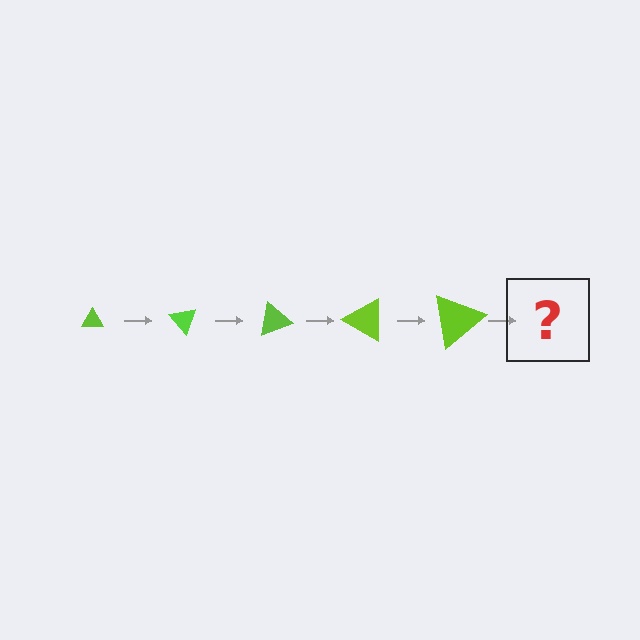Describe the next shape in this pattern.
It should be a triangle, larger than the previous one and rotated 250 degrees from the start.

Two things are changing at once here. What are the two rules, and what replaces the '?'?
The two rules are that the triangle grows larger each step and it rotates 50 degrees each step. The '?' should be a triangle, larger than the previous one and rotated 250 degrees from the start.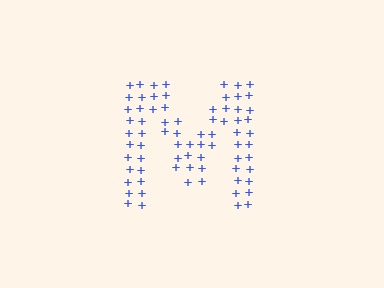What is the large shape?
The large shape is the letter M.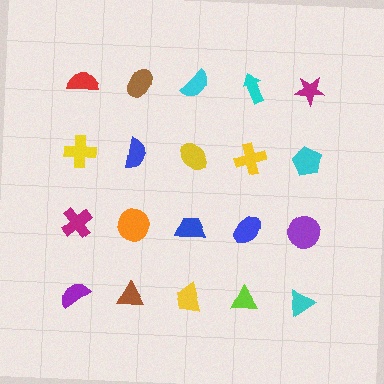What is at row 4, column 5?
A cyan triangle.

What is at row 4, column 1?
A purple semicircle.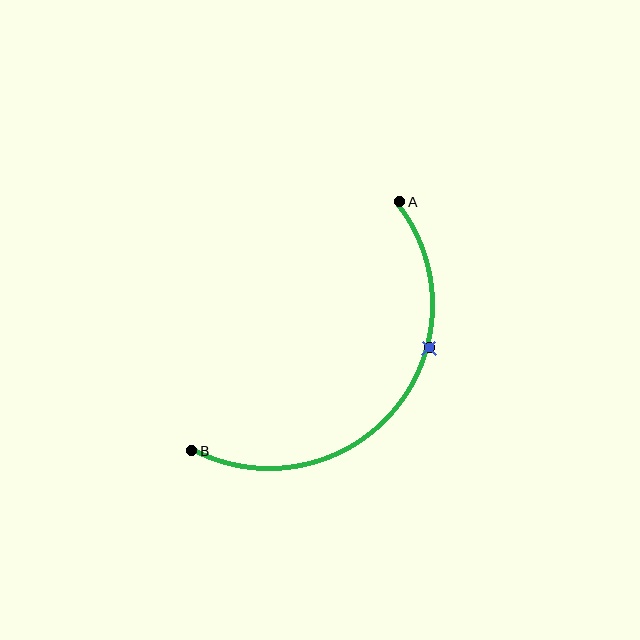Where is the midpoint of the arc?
The arc midpoint is the point on the curve farthest from the straight line joining A and B. It sits below and to the right of that line.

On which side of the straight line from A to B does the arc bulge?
The arc bulges below and to the right of the straight line connecting A and B.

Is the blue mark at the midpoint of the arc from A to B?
No. The blue mark lies on the arc but is closer to endpoint A. The arc midpoint would be at the point on the curve equidistant along the arc from both A and B.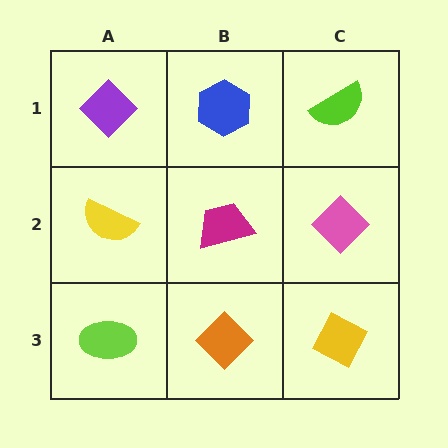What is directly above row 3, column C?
A pink diamond.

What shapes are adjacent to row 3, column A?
A yellow semicircle (row 2, column A), an orange diamond (row 3, column B).